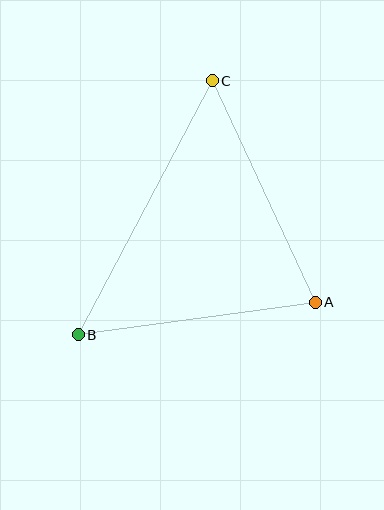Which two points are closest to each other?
Points A and B are closest to each other.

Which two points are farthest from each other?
Points B and C are farthest from each other.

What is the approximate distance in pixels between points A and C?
The distance between A and C is approximately 244 pixels.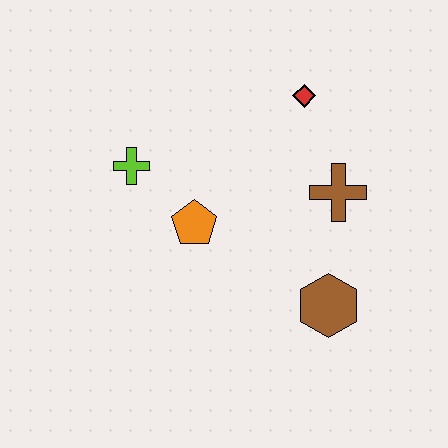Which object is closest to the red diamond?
The brown cross is closest to the red diamond.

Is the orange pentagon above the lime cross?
No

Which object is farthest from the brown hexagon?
The lime cross is farthest from the brown hexagon.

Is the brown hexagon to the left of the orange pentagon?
No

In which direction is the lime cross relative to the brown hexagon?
The lime cross is to the left of the brown hexagon.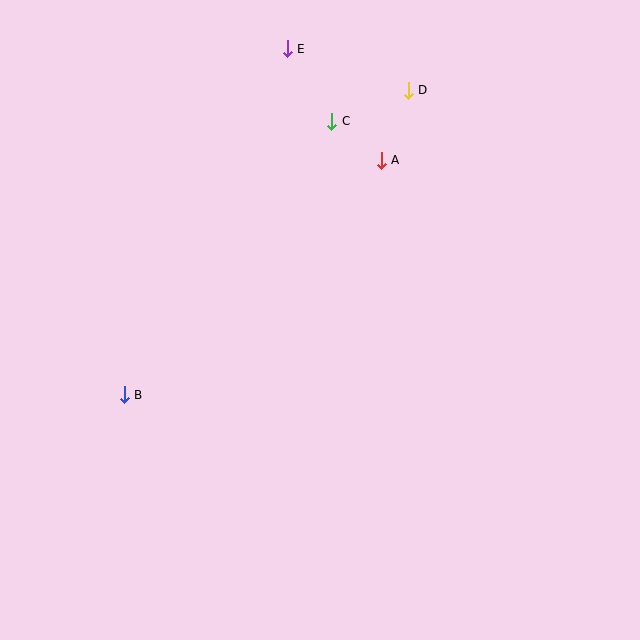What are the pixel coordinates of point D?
Point D is at (408, 90).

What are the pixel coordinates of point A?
Point A is at (381, 160).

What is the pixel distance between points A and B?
The distance between A and B is 348 pixels.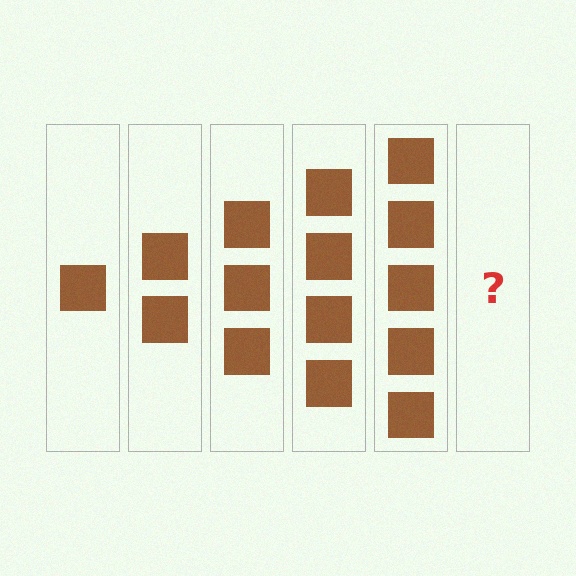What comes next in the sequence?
The next element should be 6 squares.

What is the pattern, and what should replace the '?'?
The pattern is that each step adds one more square. The '?' should be 6 squares.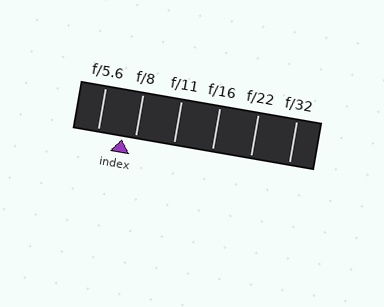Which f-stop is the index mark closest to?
The index mark is closest to f/8.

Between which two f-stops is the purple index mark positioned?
The index mark is between f/5.6 and f/8.